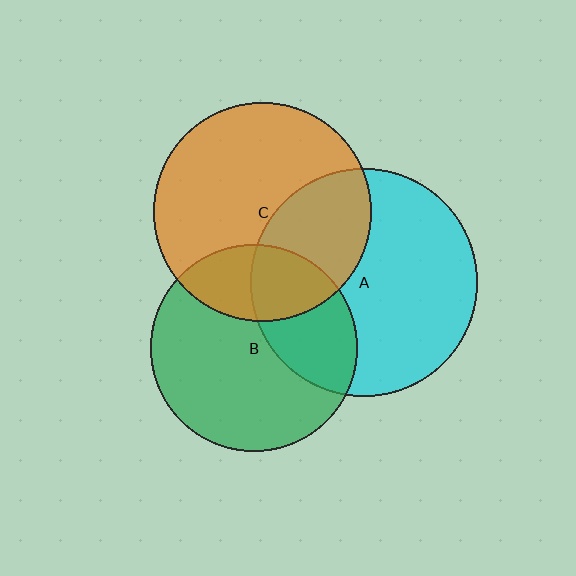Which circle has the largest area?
Circle A (cyan).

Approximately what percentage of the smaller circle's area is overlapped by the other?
Approximately 25%.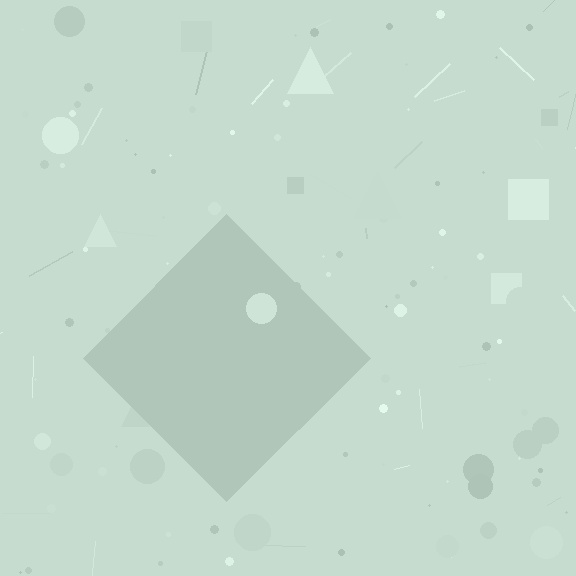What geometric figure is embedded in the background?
A diamond is embedded in the background.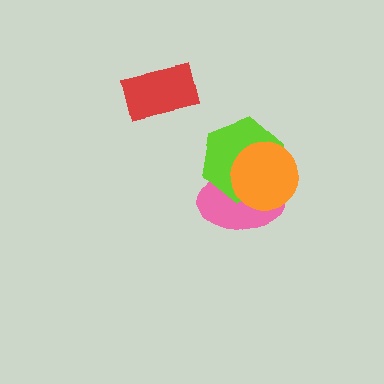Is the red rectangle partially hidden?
No, no other shape covers it.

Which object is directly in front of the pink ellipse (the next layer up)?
The lime hexagon is directly in front of the pink ellipse.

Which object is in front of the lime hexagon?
The orange circle is in front of the lime hexagon.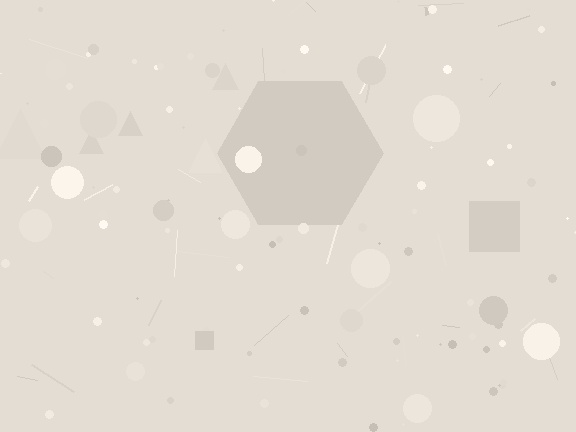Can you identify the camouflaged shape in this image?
The camouflaged shape is a hexagon.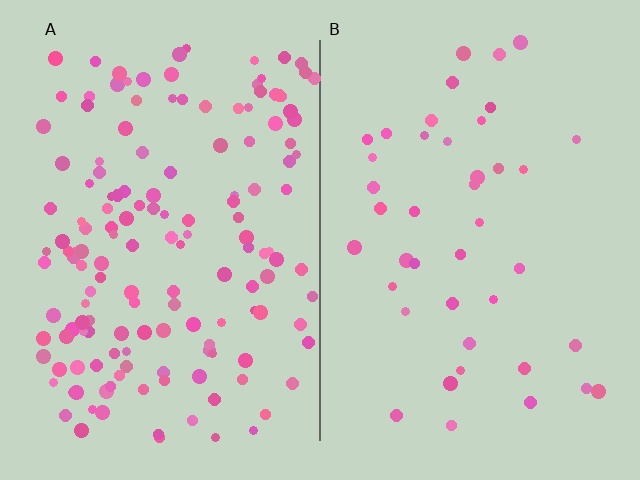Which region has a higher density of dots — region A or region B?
A (the left).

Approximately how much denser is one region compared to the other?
Approximately 3.7× — region A over region B.